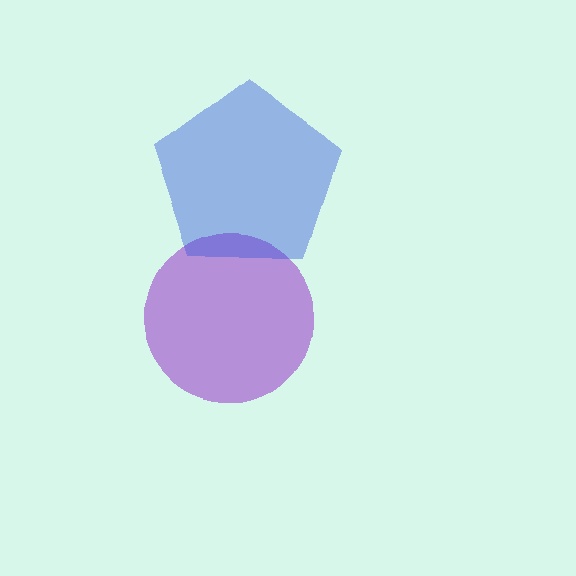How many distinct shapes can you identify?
There are 2 distinct shapes: a purple circle, a blue pentagon.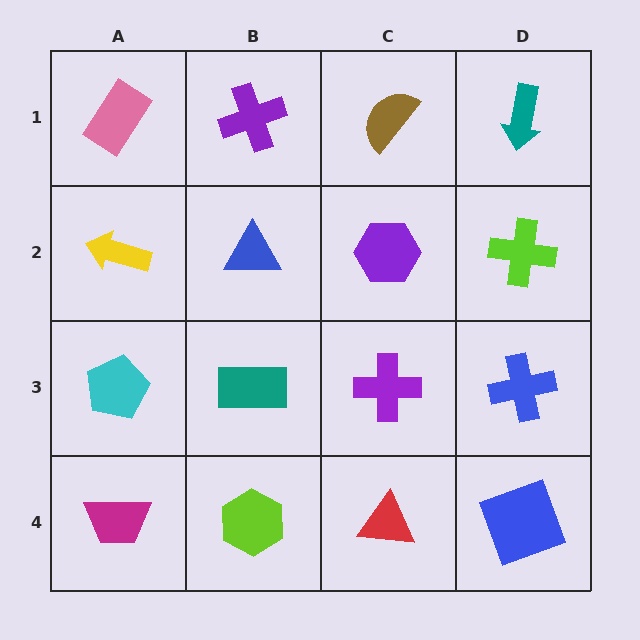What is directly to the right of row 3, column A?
A teal rectangle.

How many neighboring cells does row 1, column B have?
3.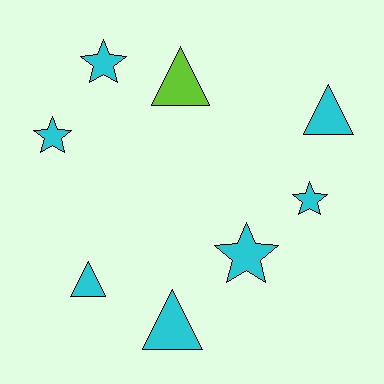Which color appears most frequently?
Cyan, with 7 objects.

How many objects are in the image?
There are 8 objects.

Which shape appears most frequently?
Triangle, with 4 objects.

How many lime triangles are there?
There is 1 lime triangle.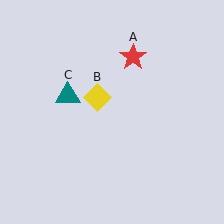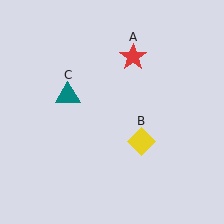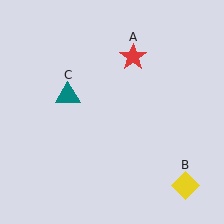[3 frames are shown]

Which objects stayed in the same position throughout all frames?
Red star (object A) and teal triangle (object C) remained stationary.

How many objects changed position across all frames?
1 object changed position: yellow diamond (object B).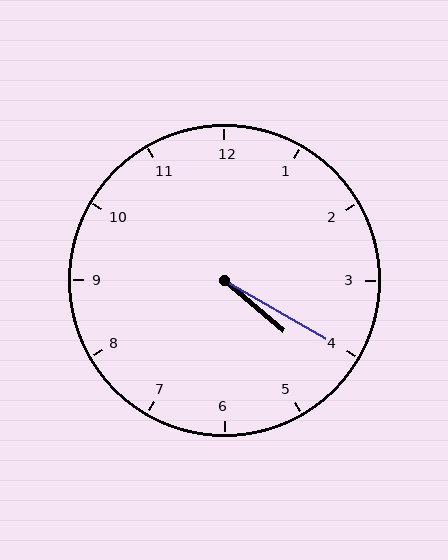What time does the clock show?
4:20.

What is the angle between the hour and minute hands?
Approximately 10 degrees.